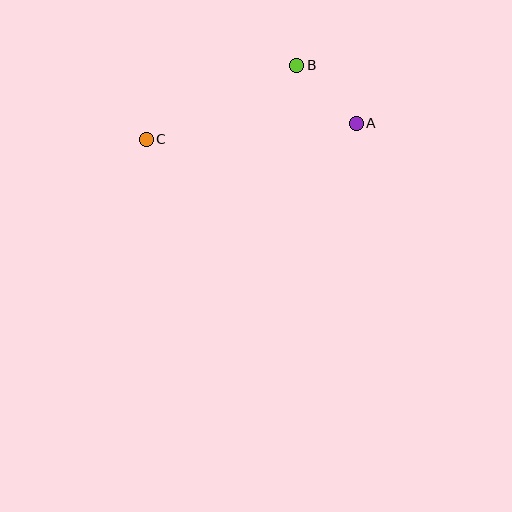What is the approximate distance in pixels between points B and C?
The distance between B and C is approximately 168 pixels.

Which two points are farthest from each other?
Points A and C are farthest from each other.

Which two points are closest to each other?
Points A and B are closest to each other.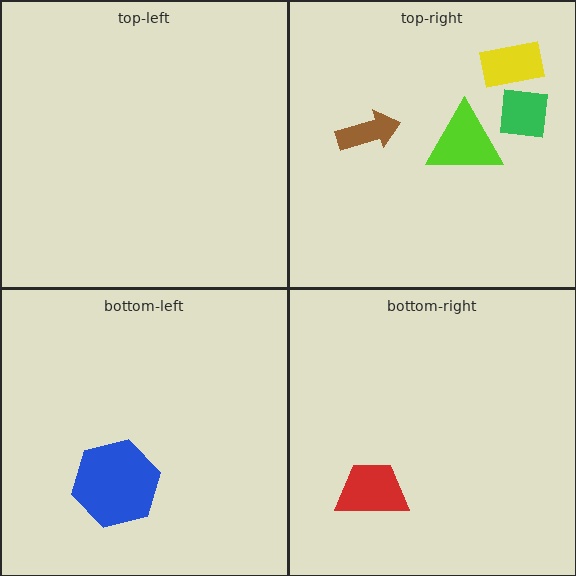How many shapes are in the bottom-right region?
1.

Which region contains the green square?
The top-right region.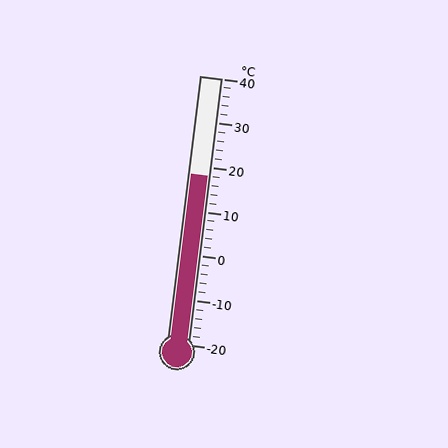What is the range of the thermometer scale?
The thermometer scale ranges from -20°C to 40°C.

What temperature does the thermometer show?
The thermometer shows approximately 18°C.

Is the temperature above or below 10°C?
The temperature is above 10°C.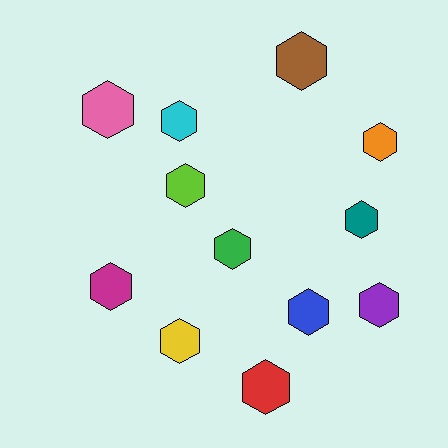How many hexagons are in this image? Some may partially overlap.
There are 12 hexagons.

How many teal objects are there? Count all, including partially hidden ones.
There is 1 teal object.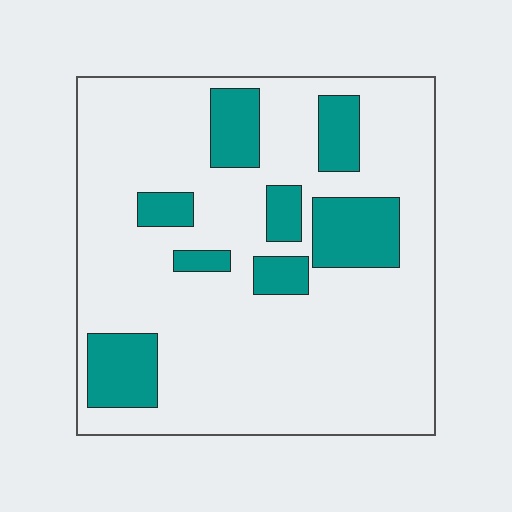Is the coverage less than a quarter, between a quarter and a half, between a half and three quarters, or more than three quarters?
Less than a quarter.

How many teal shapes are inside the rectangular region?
8.